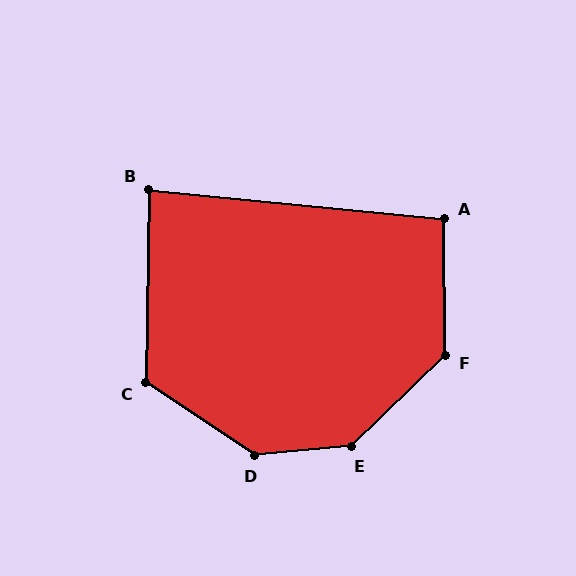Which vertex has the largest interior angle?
E, at approximately 141 degrees.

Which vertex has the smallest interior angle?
B, at approximately 85 degrees.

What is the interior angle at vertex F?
Approximately 134 degrees (obtuse).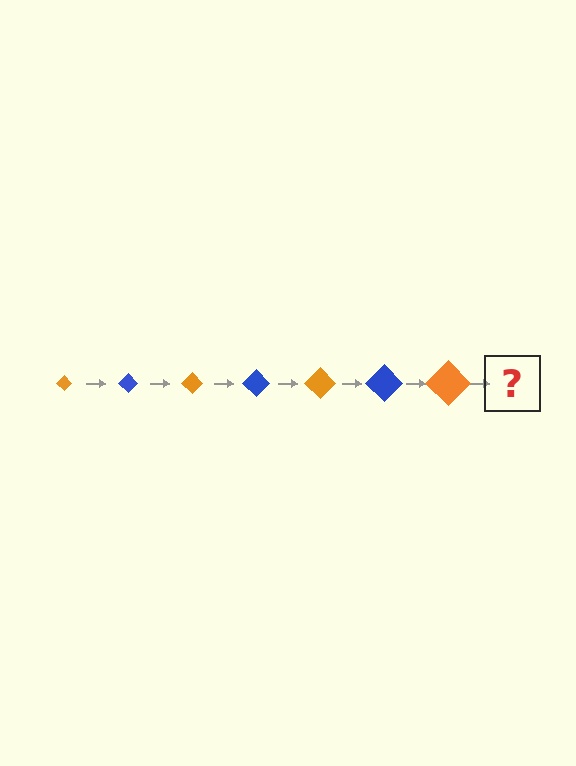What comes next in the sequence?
The next element should be a blue diamond, larger than the previous one.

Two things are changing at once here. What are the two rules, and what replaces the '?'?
The two rules are that the diamond grows larger each step and the color cycles through orange and blue. The '?' should be a blue diamond, larger than the previous one.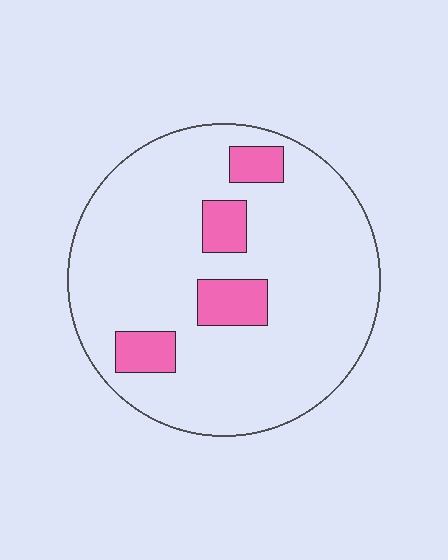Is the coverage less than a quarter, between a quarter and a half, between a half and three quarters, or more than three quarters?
Less than a quarter.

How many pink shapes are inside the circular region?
4.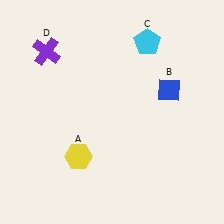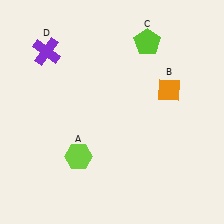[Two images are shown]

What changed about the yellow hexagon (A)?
In Image 1, A is yellow. In Image 2, it changed to lime.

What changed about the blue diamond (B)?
In Image 1, B is blue. In Image 2, it changed to orange.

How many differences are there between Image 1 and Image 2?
There are 3 differences between the two images.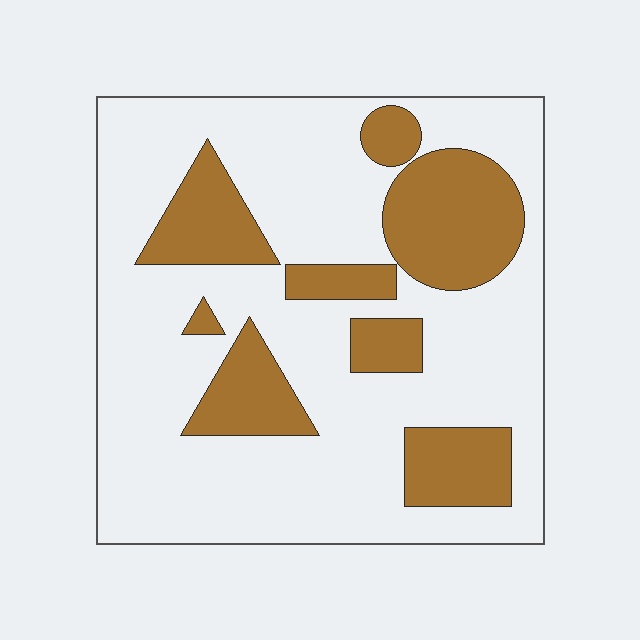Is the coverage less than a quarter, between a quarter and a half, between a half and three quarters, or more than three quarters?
Between a quarter and a half.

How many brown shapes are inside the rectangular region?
8.